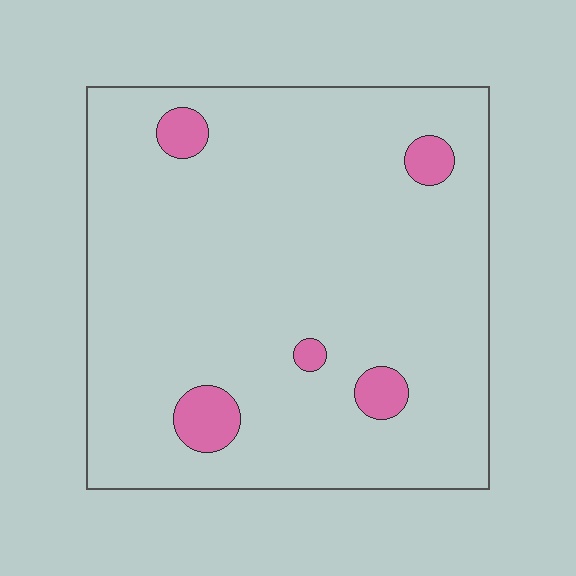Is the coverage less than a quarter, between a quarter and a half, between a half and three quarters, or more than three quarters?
Less than a quarter.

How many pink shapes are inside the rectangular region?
5.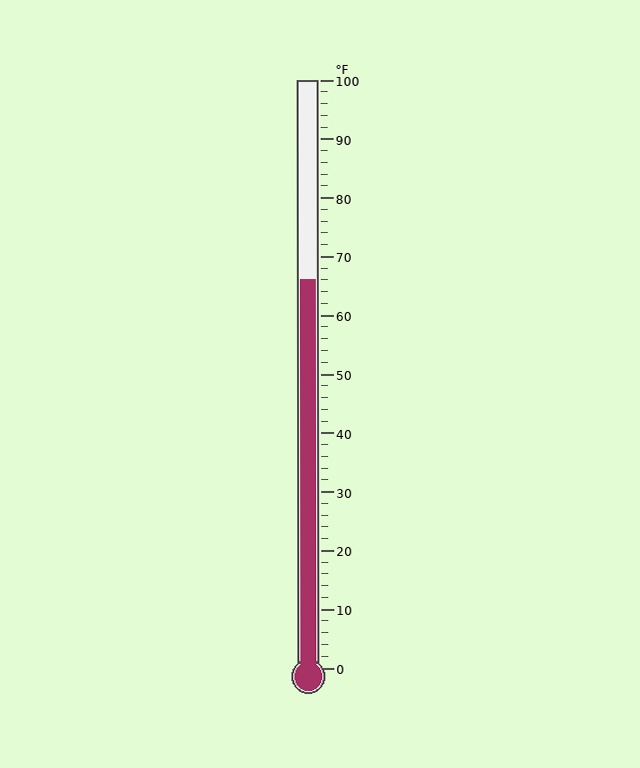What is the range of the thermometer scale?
The thermometer scale ranges from 0°F to 100°F.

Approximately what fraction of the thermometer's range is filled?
The thermometer is filled to approximately 65% of its range.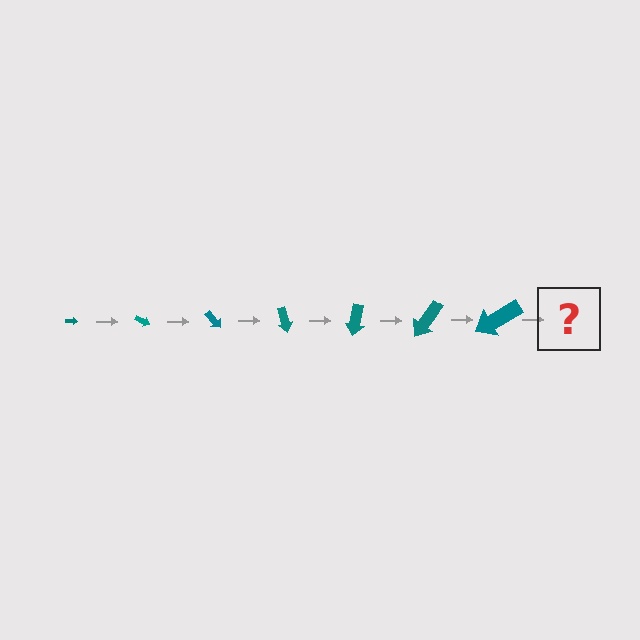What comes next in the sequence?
The next element should be an arrow, larger than the previous one and rotated 175 degrees from the start.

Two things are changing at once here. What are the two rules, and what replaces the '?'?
The two rules are that the arrow grows larger each step and it rotates 25 degrees each step. The '?' should be an arrow, larger than the previous one and rotated 175 degrees from the start.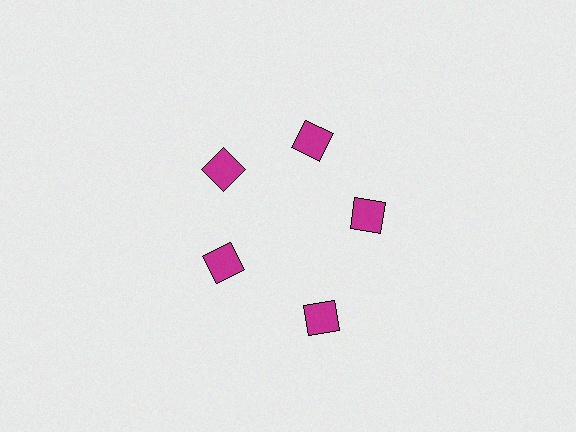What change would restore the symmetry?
The symmetry would be restored by moving it inward, back onto the ring so that all 5 diamonds sit at equal angles and equal distance from the center.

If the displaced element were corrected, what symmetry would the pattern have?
It would have 5-fold rotational symmetry — the pattern would map onto itself every 72 degrees.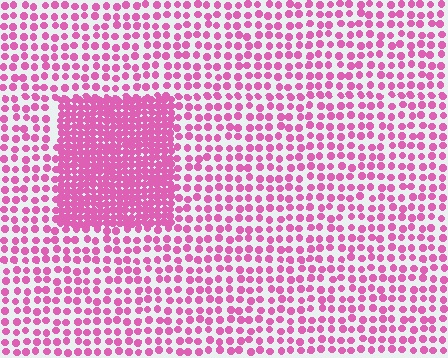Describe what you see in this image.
The image contains small pink elements arranged at two different densities. A rectangle-shaped region is visible where the elements are more densely packed than the surrounding area.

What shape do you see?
I see a rectangle.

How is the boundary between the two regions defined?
The boundary is defined by a change in element density (approximately 2.5x ratio). All elements are the same color, size, and shape.